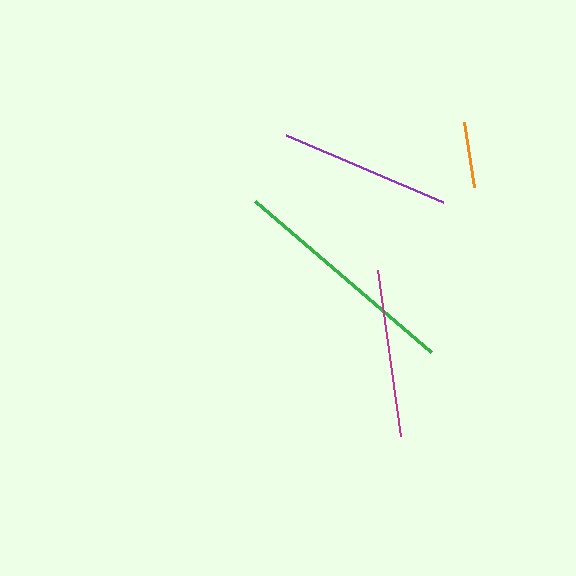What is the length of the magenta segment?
The magenta segment is approximately 167 pixels long.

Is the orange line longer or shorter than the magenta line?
The magenta line is longer than the orange line.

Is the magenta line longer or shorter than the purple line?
The purple line is longer than the magenta line.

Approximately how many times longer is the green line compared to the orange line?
The green line is approximately 3.5 times the length of the orange line.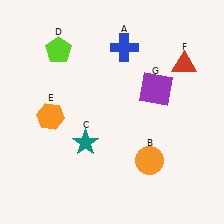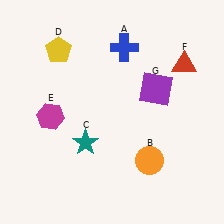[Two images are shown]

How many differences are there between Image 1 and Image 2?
There are 2 differences between the two images.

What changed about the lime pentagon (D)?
In Image 1, D is lime. In Image 2, it changed to yellow.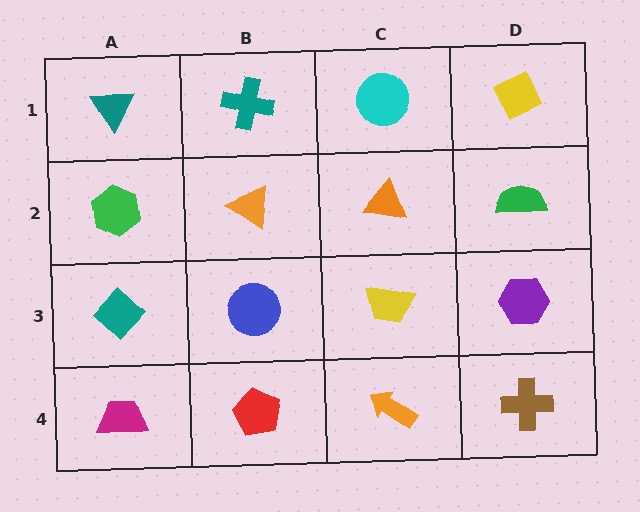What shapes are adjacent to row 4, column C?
A yellow trapezoid (row 3, column C), a red pentagon (row 4, column B), a brown cross (row 4, column D).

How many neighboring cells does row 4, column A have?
2.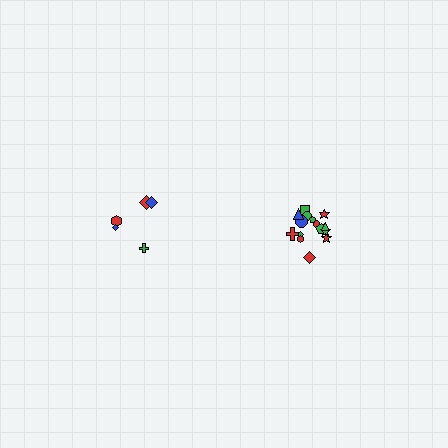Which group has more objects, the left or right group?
The right group.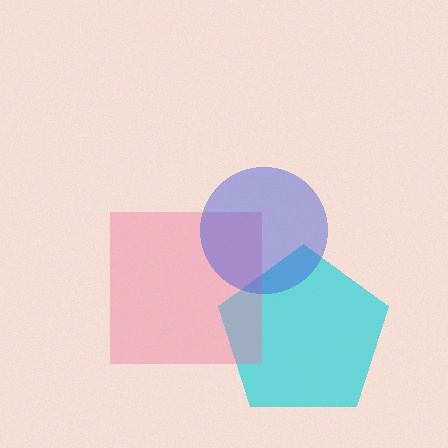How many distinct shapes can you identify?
There are 3 distinct shapes: a cyan pentagon, a pink square, a blue circle.